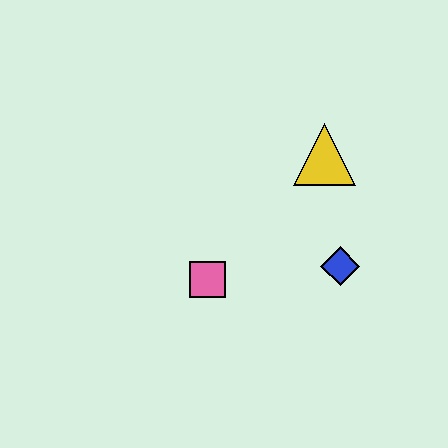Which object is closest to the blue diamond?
The yellow triangle is closest to the blue diamond.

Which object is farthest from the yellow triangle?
The pink square is farthest from the yellow triangle.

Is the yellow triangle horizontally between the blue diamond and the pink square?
Yes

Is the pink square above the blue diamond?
No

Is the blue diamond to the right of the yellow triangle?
Yes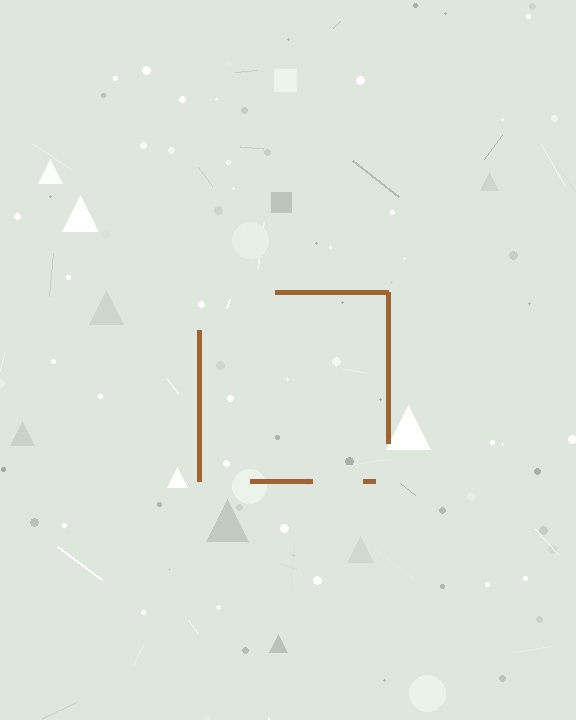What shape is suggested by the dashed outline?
The dashed outline suggests a square.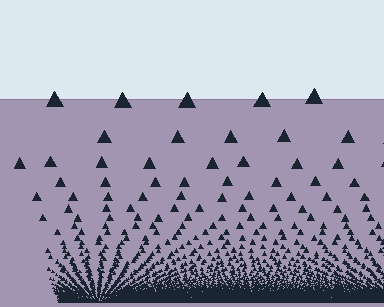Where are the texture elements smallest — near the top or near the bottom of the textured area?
Near the bottom.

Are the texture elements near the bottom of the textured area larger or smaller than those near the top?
Smaller. The gradient is inverted — elements near the bottom are smaller and denser.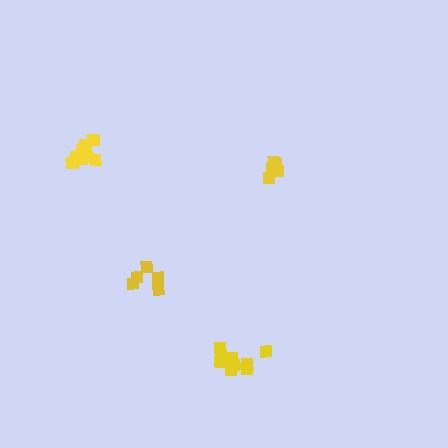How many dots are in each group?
Group 1: 5 dots, Group 2: 5 dots, Group 3: 10 dots, Group 4: 9 dots (29 total).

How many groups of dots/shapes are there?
There are 4 groups.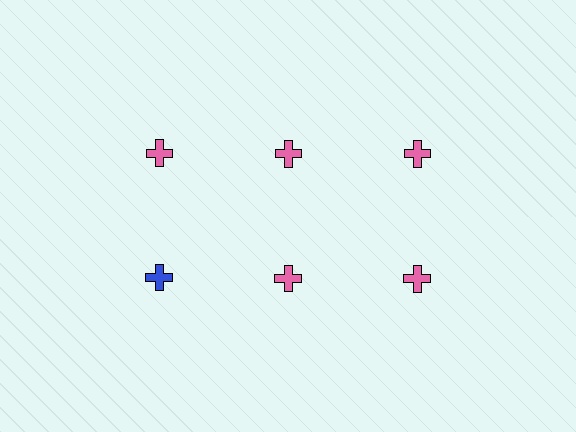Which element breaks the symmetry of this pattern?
The blue cross in the second row, leftmost column breaks the symmetry. All other shapes are pink crosses.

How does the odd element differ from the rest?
It has a different color: blue instead of pink.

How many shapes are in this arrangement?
There are 6 shapes arranged in a grid pattern.